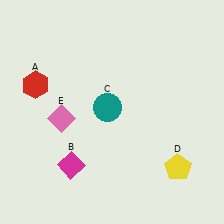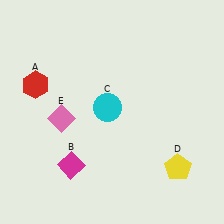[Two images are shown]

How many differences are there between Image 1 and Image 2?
There is 1 difference between the two images.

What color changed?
The circle (C) changed from teal in Image 1 to cyan in Image 2.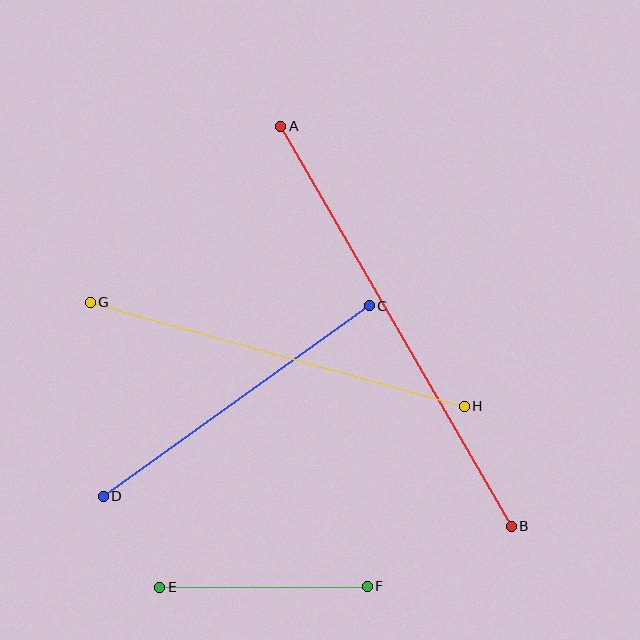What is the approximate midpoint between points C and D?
The midpoint is at approximately (236, 401) pixels.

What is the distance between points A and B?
The distance is approximately 462 pixels.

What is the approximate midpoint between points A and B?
The midpoint is at approximately (396, 326) pixels.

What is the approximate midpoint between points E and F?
The midpoint is at approximately (263, 587) pixels.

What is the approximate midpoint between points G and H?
The midpoint is at approximately (277, 354) pixels.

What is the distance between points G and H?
The distance is approximately 388 pixels.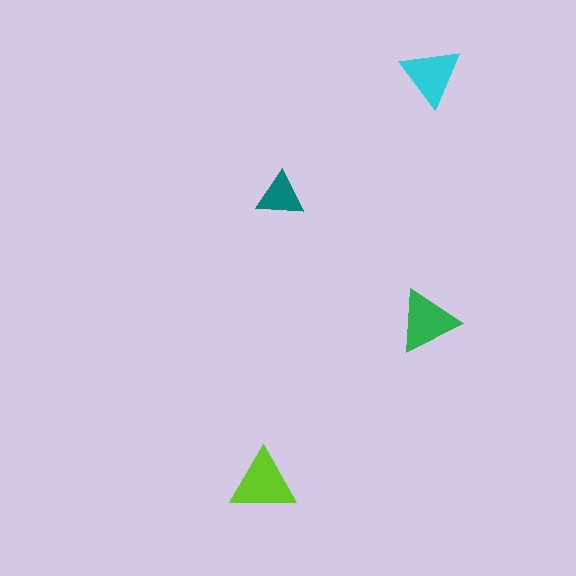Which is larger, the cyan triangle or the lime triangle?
The lime one.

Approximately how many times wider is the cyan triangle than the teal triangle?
About 1.5 times wider.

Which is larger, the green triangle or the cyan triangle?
The green one.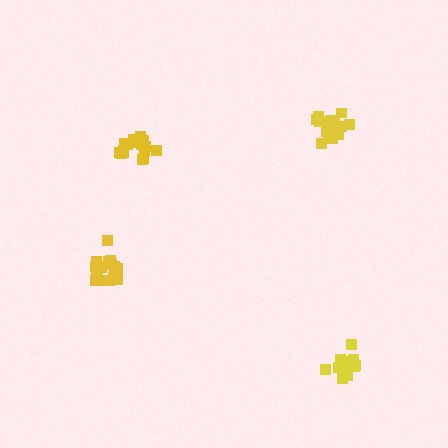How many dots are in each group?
Group 1: 19 dots, Group 2: 18 dots, Group 3: 20 dots, Group 4: 15 dots (72 total).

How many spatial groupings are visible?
There are 4 spatial groupings.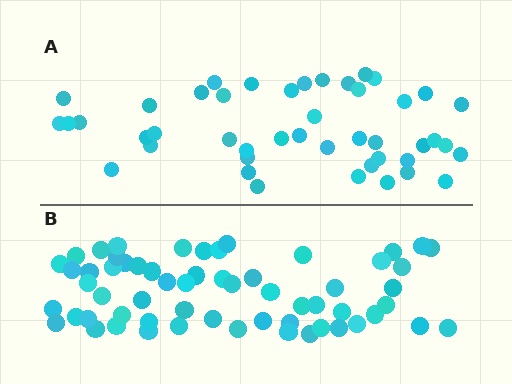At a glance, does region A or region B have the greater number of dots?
Region B (the bottom region) has more dots.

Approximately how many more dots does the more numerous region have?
Region B has approximately 15 more dots than region A.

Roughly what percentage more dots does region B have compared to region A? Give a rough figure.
About 35% more.